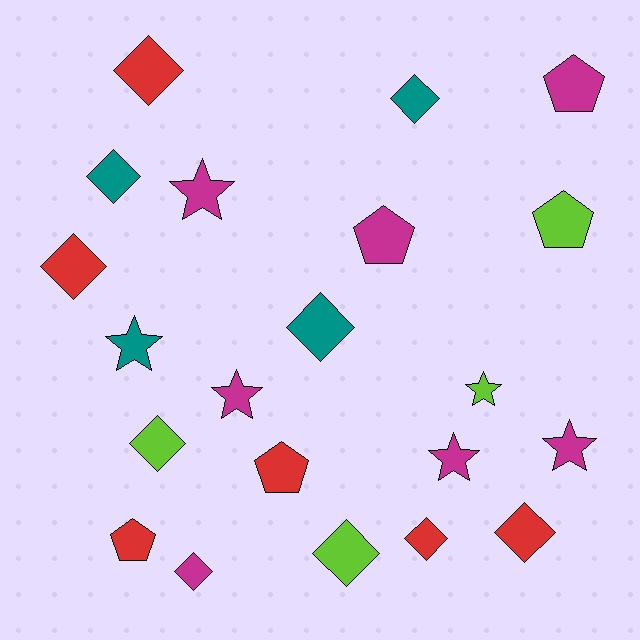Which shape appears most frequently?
Diamond, with 10 objects.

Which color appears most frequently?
Magenta, with 7 objects.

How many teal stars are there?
There is 1 teal star.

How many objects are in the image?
There are 21 objects.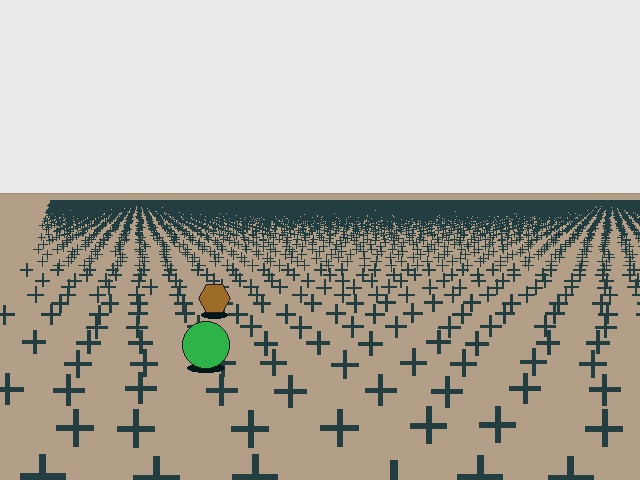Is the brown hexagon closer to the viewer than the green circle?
No. The green circle is closer — you can tell from the texture gradient: the ground texture is coarser near it.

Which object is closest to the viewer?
The green circle is closest. The texture marks near it are larger and more spread out.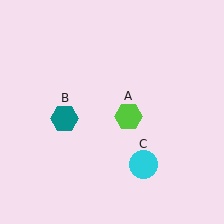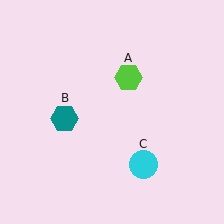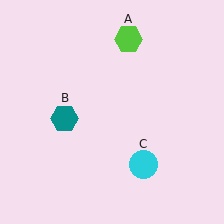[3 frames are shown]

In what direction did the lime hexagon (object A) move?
The lime hexagon (object A) moved up.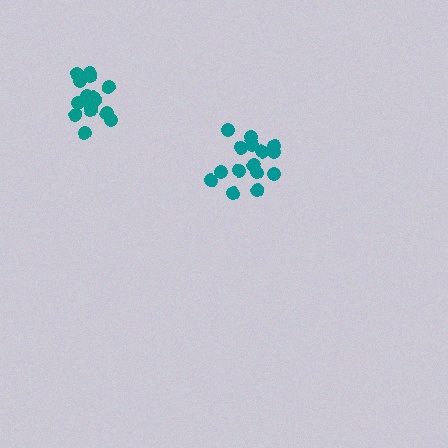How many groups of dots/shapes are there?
There are 2 groups.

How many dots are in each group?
Group 1: 16 dots, Group 2: 15 dots (31 total).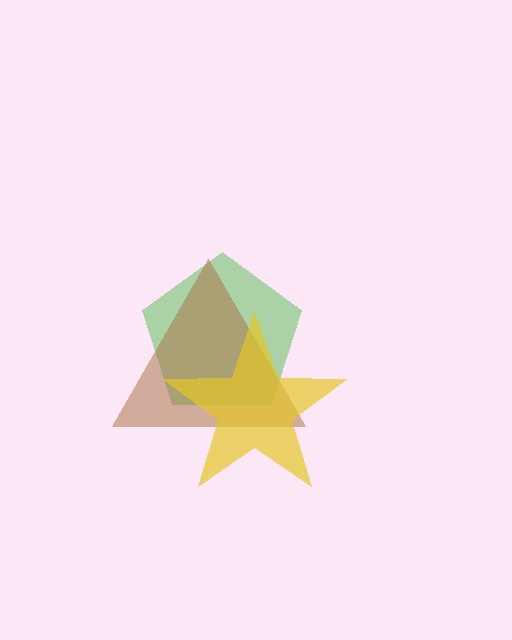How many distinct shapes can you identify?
There are 3 distinct shapes: a green pentagon, a brown triangle, a yellow star.